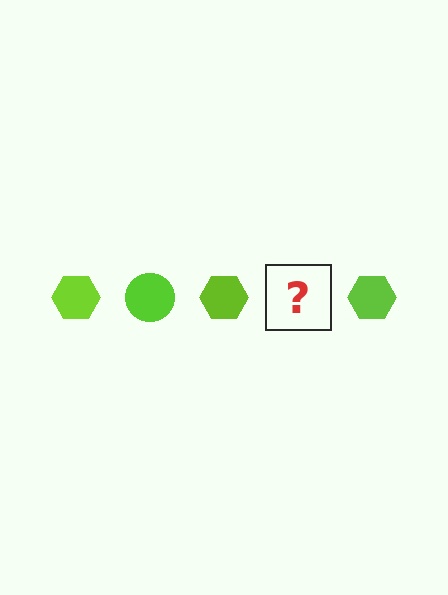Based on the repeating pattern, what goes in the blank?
The blank should be a lime circle.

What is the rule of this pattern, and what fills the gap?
The rule is that the pattern cycles through hexagon, circle shapes in lime. The gap should be filled with a lime circle.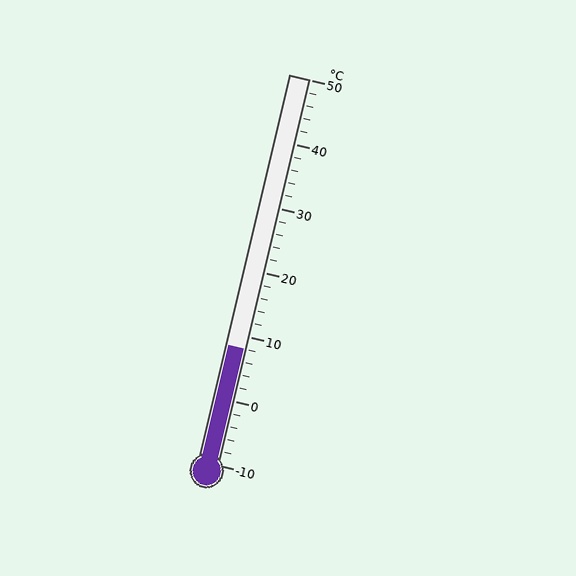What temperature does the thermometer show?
The thermometer shows approximately 8°C.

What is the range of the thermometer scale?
The thermometer scale ranges from -10°C to 50°C.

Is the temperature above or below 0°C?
The temperature is above 0°C.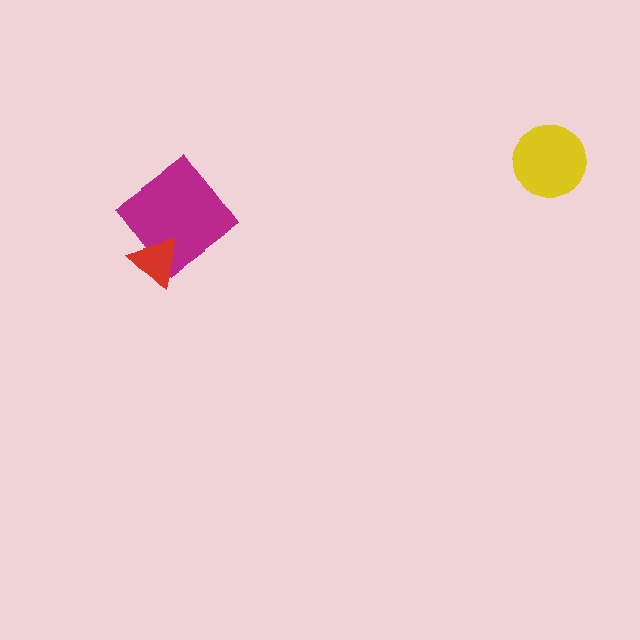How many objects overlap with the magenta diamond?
1 object overlaps with the magenta diamond.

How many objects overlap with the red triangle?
1 object overlaps with the red triangle.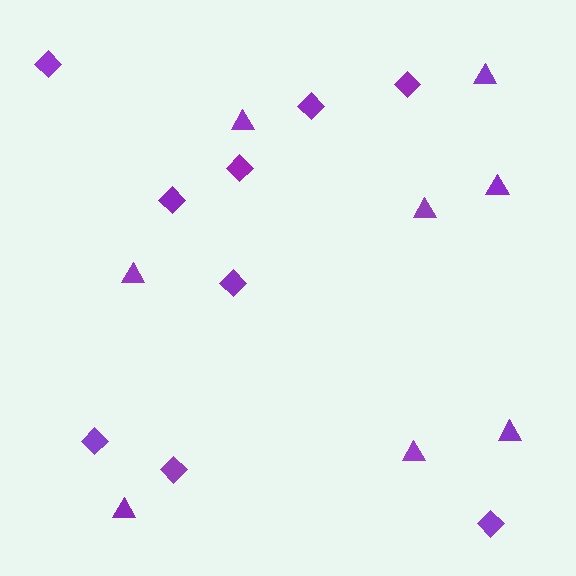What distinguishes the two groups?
There are 2 groups: one group of diamonds (9) and one group of triangles (8).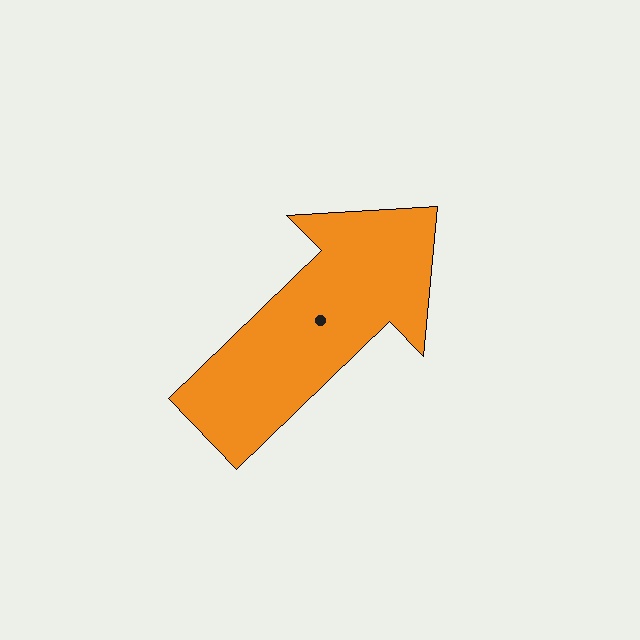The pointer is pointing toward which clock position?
Roughly 2 o'clock.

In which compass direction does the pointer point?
Northeast.